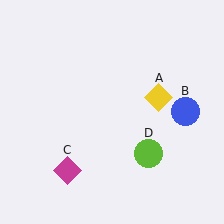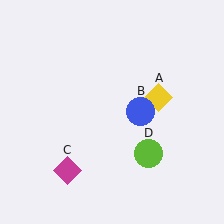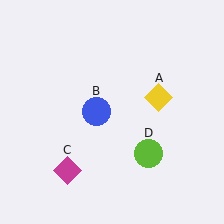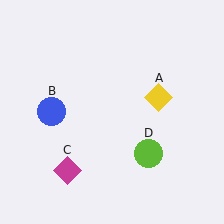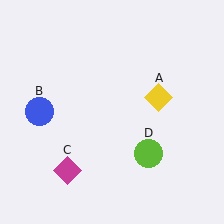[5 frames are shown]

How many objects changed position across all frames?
1 object changed position: blue circle (object B).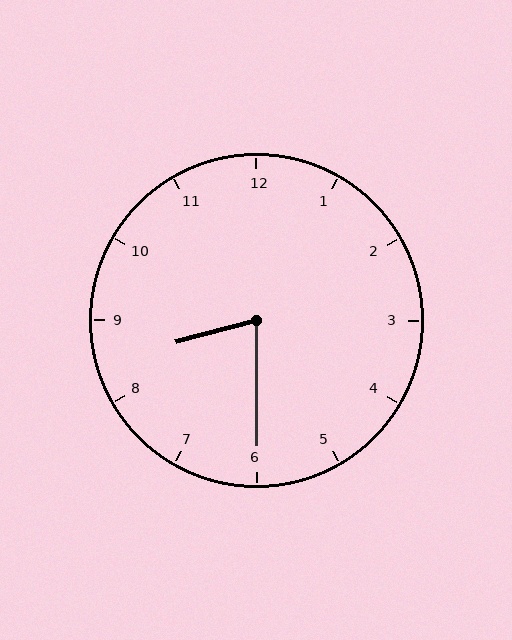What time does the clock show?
8:30.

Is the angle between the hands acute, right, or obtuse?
It is acute.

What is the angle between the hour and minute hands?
Approximately 75 degrees.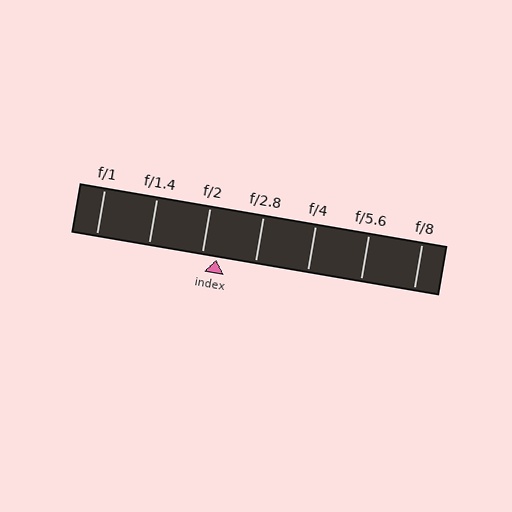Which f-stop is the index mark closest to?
The index mark is closest to f/2.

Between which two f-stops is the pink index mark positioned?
The index mark is between f/2 and f/2.8.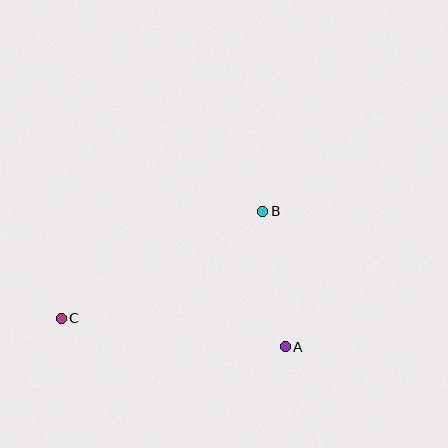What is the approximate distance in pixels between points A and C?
The distance between A and C is approximately 226 pixels.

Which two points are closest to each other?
Points A and B are closest to each other.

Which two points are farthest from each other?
Points B and C are farthest from each other.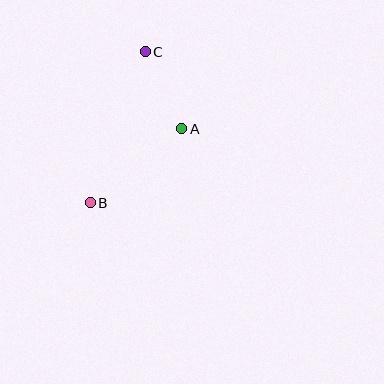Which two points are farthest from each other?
Points B and C are farthest from each other.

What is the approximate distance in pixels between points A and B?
The distance between A and B is approximately 118 pixels.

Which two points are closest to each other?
Points A and C are closest to each other.